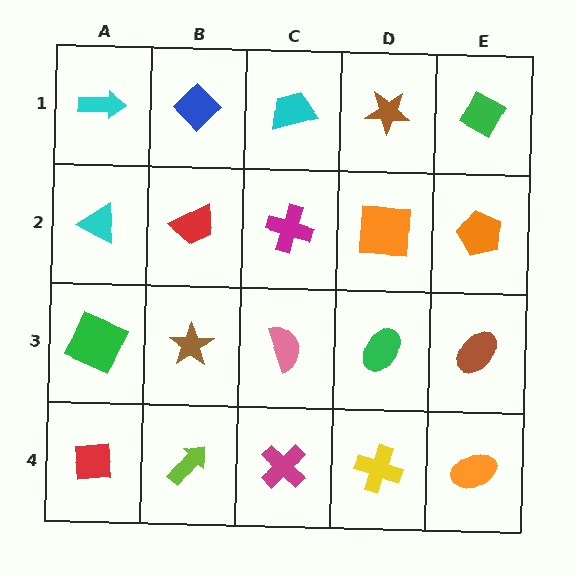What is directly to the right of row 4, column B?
A magenta cross.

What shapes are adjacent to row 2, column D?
A brown star (row 1, column D), a green ellipse (row 3, column D), a magenta cross (row 2, column C), an orange pentagon (row 2, column E).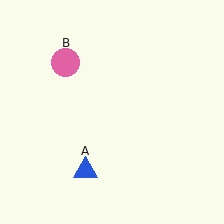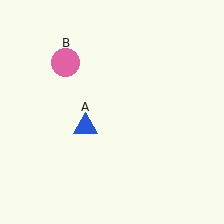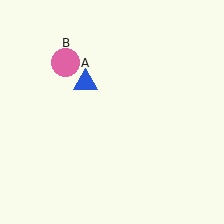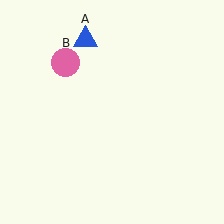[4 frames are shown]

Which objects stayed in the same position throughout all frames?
Pink circle (object B) remained stationary.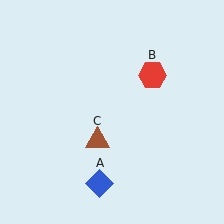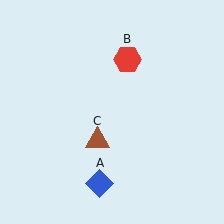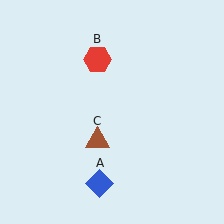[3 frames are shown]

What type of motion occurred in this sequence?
The red hexagon (object B) rotated counterclockwise around the center of the scene.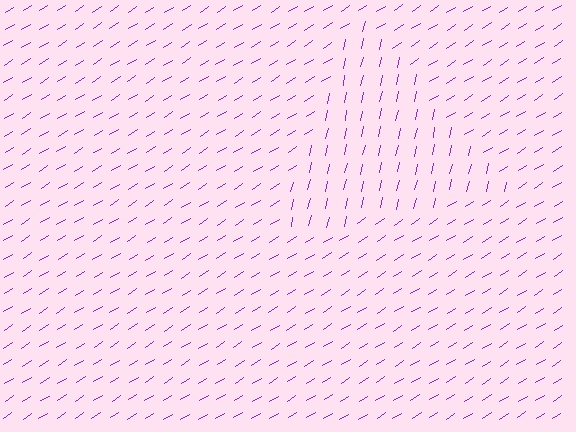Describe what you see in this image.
The image is filled with small purple line segments. A triangle region in the image has lines oriented differently from the surrounding lines, creating a visible texture boundary.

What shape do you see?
I see a triangle.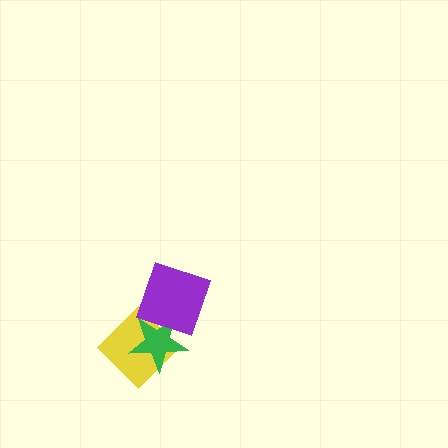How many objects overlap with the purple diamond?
2 objects overlap with the purple diamond.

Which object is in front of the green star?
The purple diamond is in front of the green star.